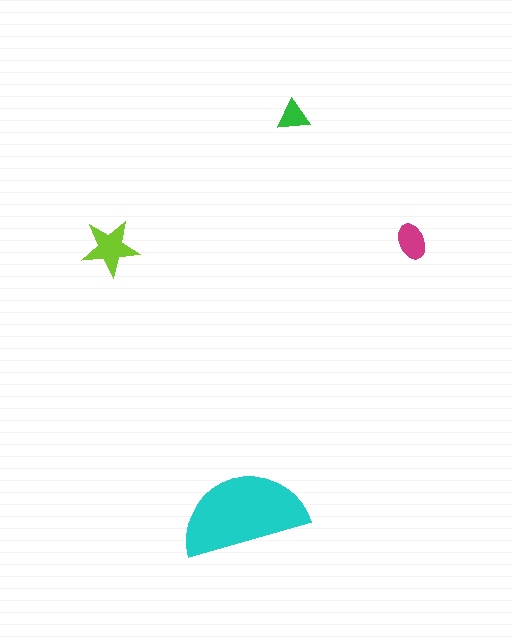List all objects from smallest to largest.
The green triangle, the magenta ellipse, the lime star, the cyan semicircle.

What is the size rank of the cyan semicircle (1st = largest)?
1st.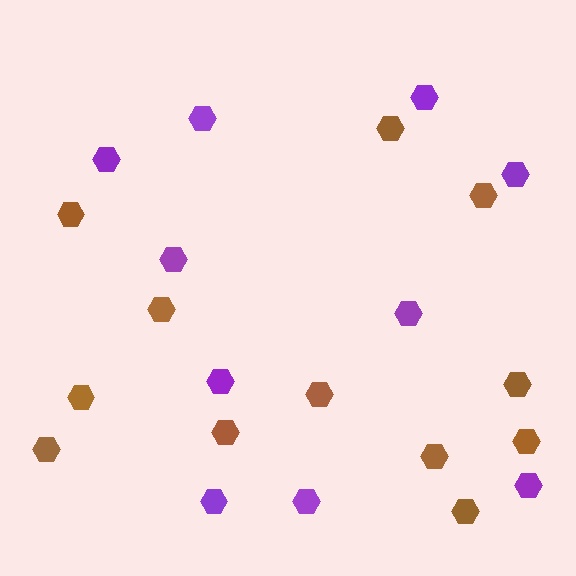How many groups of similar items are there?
There are 2 groups: one group of brown hexagons (12) and one group of purple hexagons (10).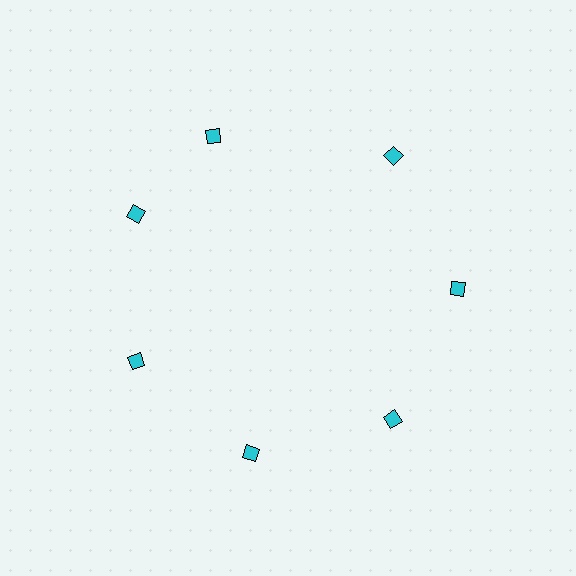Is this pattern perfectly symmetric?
No. The 7 cyan diamonds are arranged in a ring, but one element near the 12 o'clock position is rotated out of alignment along the ring, breaking the 7-fold rotational symmetry.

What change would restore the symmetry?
The symmetry would be restored by rotating it back into even spacing with its neighbors so that all 7 diamonds sit at equal angles and equal distance from the center.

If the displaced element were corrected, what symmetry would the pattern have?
It would have 7-fold rotational symmetry — the pattern would map onto itself every 51 degrees.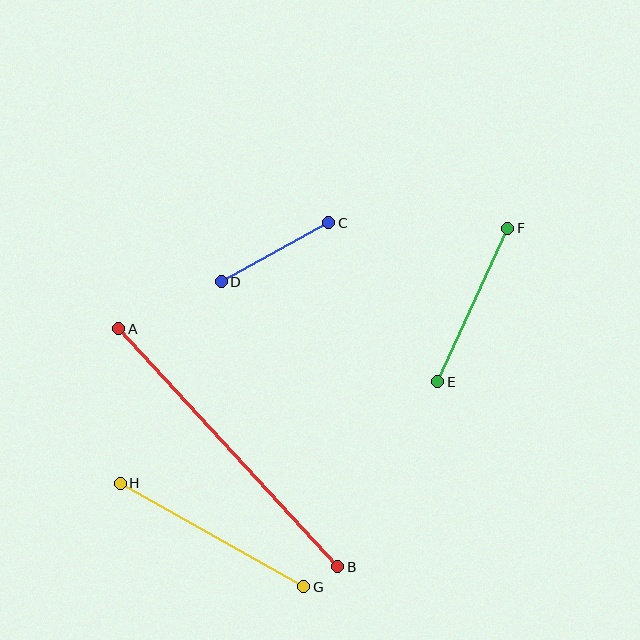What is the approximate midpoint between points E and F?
The midpoint is at approximately (473, 305) pixels.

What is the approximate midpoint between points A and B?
The midpoint is at approximately (228, 448) pixels.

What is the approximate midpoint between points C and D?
The midpoint is at approximately (275, 252) pixels.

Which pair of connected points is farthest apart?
Points A and B are farthest apart.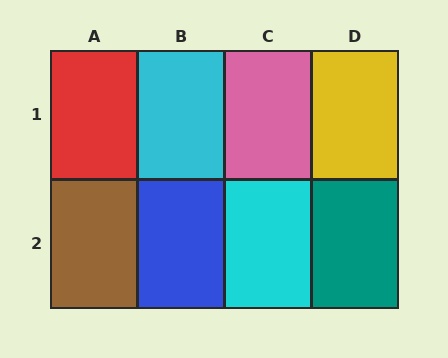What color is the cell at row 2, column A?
Brown.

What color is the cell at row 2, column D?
Teal.